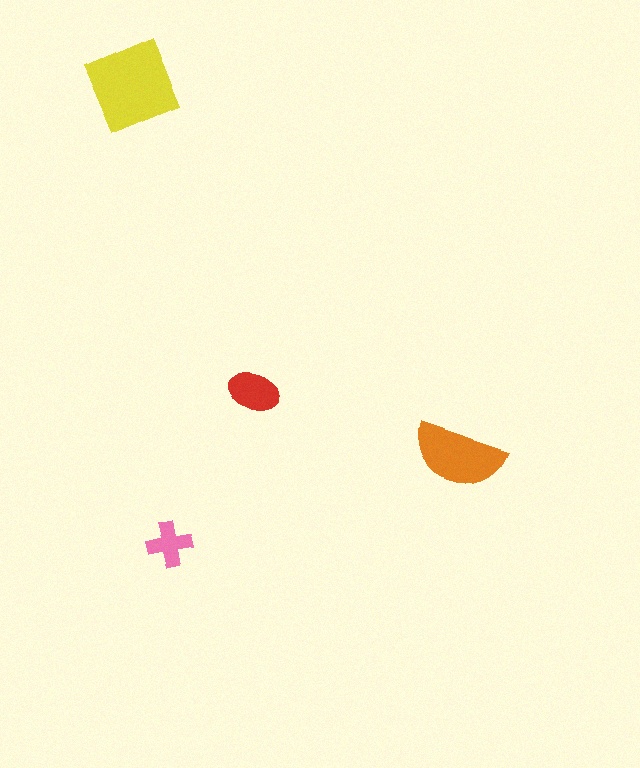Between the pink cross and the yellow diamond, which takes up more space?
The yellow diamond.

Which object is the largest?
The yellow diamond.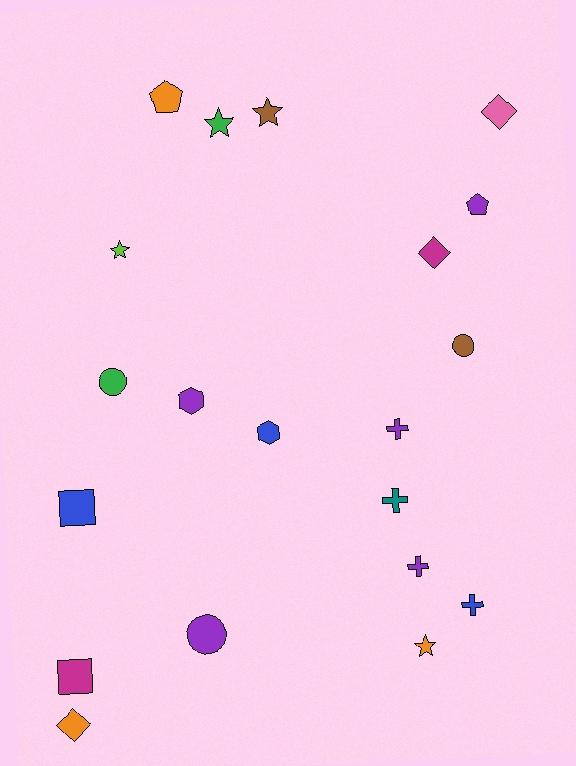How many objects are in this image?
There are 20 objects.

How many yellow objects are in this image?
There are no yellow objects.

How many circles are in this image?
There are 3 circles.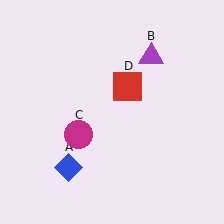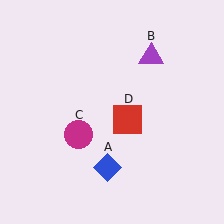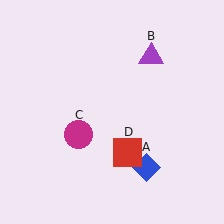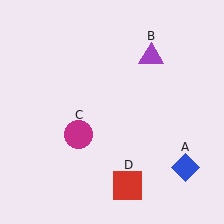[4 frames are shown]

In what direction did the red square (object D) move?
The red square (object D) moved down.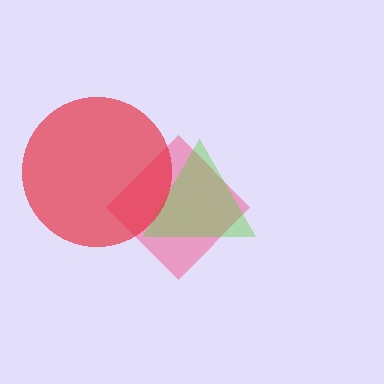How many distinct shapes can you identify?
There are 3 distinct shapes: a pink diamond, a lime triangle, a red circle.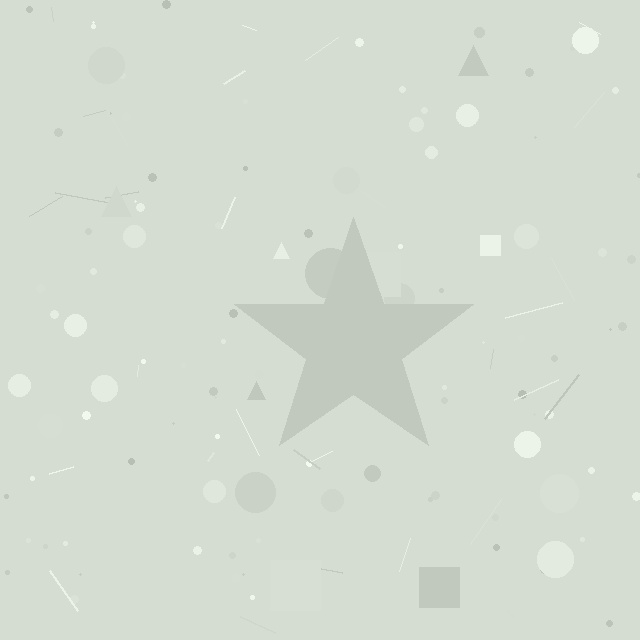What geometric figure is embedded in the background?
A star is embedded in the background.